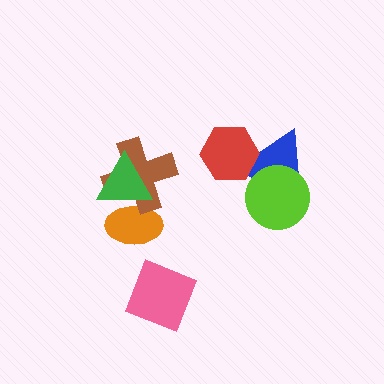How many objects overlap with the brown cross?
2 objects overlap with the brown cross.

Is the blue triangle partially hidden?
Yes, it is partially covered by another shape.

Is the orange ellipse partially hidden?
Yes, it is partially covered by another shape.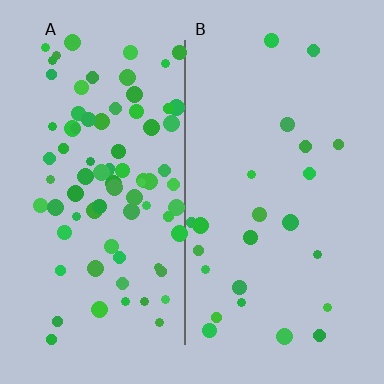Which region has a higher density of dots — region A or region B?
A (the left).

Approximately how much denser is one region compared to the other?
Approximately 3.4× — region A over region B.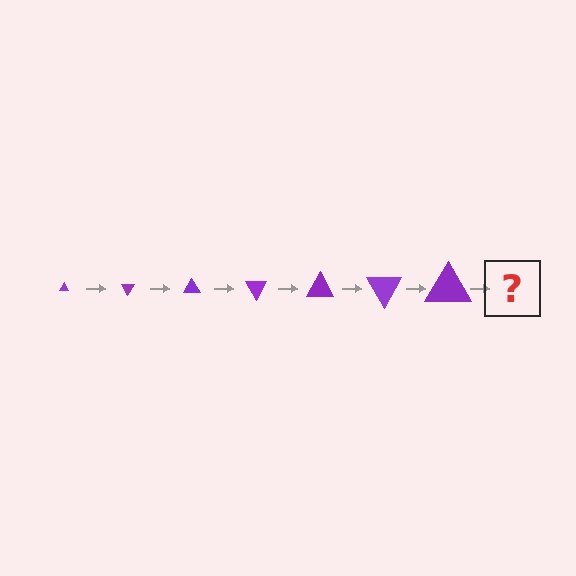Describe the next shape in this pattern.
It should be a triangle, larger than the previous one and rotated 420 degrees from the start.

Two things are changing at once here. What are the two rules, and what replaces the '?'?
The two rules are that the triangle grows larger each step and it rotates 60 degrees each step. The '?' should be a triangle, larger than the previous one and rotated 420 degrees from the start.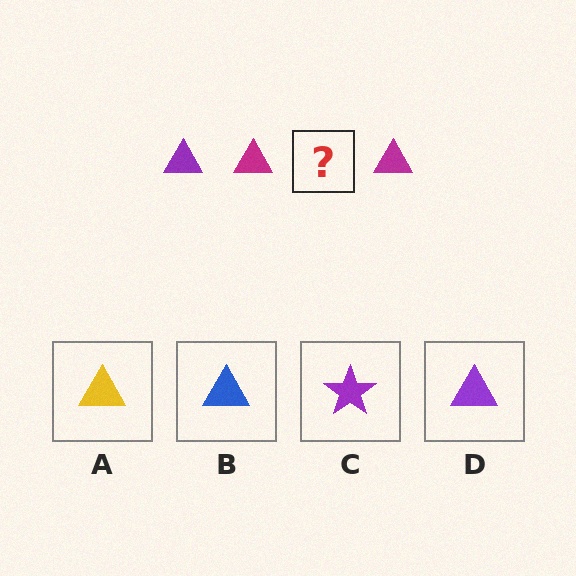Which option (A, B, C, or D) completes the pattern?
D.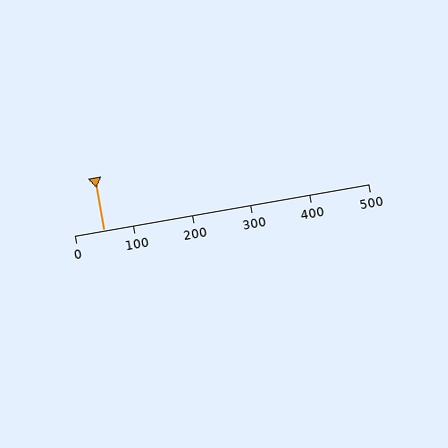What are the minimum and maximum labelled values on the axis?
The axis runs from 0 to 500.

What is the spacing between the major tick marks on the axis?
The major ticks are spaced 100 apart.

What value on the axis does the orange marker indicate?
The marker indicates approximately 50.